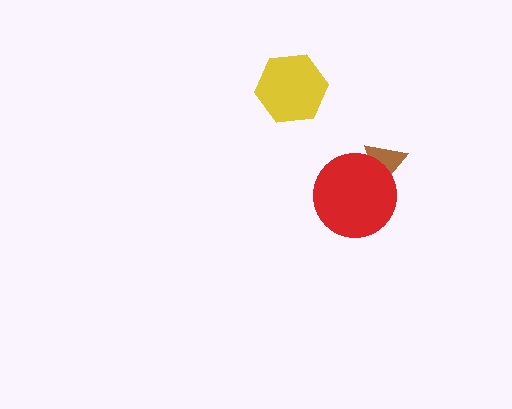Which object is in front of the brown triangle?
The red circle is in front of the brown triangle.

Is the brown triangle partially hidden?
Yes, it is partially covered by another shape.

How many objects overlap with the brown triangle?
1 object overlaps with the brown triangle.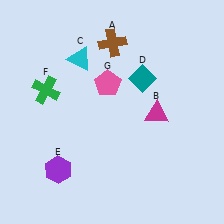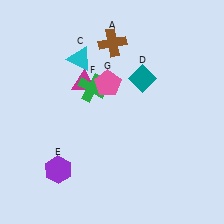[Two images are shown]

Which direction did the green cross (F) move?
The green cross (F) moved right.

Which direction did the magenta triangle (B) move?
The magenta triangle (B) moved left.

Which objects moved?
The objects that moved are: the magenta triangle (B), the green cross (F).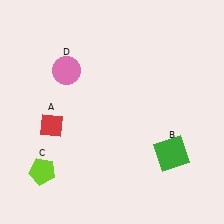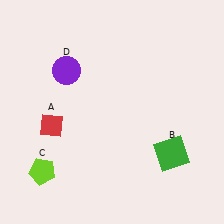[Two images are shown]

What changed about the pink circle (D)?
In Image 1, D is pink. In Image 2, it changed to purple.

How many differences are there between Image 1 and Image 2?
There is 1 difference between the two images.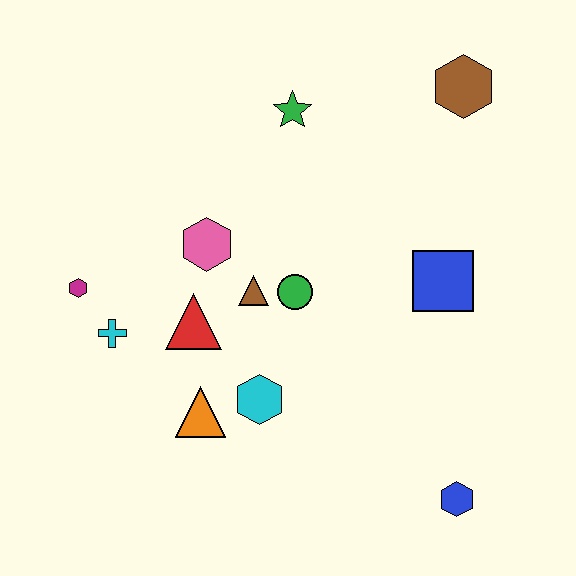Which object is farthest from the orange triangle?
The brown hexagon is farthest from the orange triangle.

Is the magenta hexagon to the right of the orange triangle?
No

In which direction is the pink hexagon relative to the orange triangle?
The pink hexagon is above the orange triangle.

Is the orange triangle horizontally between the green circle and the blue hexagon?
No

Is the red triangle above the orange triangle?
Yes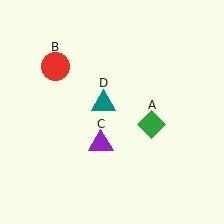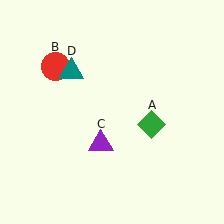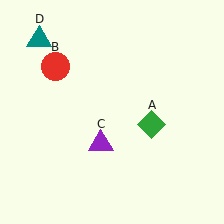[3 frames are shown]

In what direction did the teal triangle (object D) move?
The teal triangle (object D) moved up and to the left.